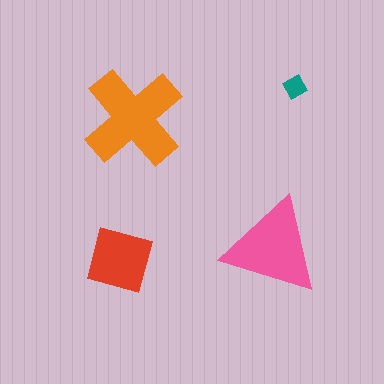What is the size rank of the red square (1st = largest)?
3rd.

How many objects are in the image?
There are 4 objects in the image.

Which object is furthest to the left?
The red square is leftmost.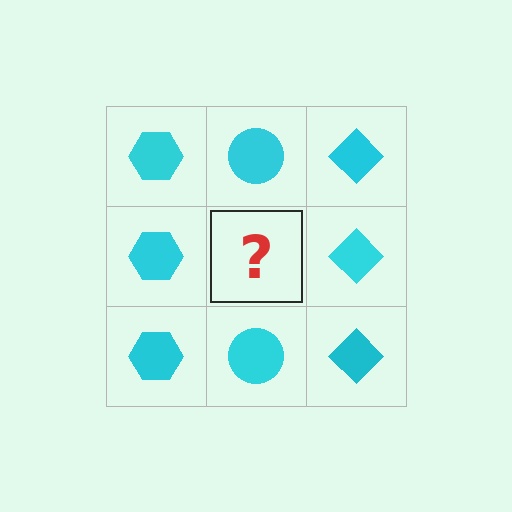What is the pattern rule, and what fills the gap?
The rule is that each column has a consistent shape. The gap should be filled with a cyan circle.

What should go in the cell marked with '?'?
The missing cell should contain a cyan circle.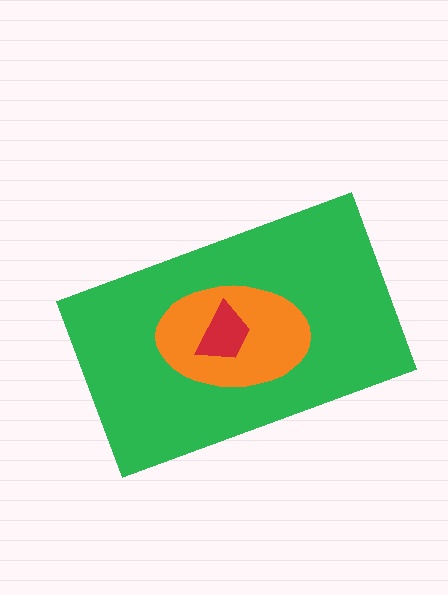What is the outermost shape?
The green rectangle.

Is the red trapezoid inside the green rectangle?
Yes.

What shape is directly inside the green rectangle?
The orange ellipse.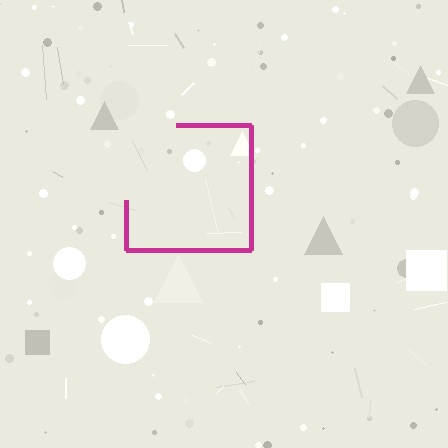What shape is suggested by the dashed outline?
The dashed outline suggests a square.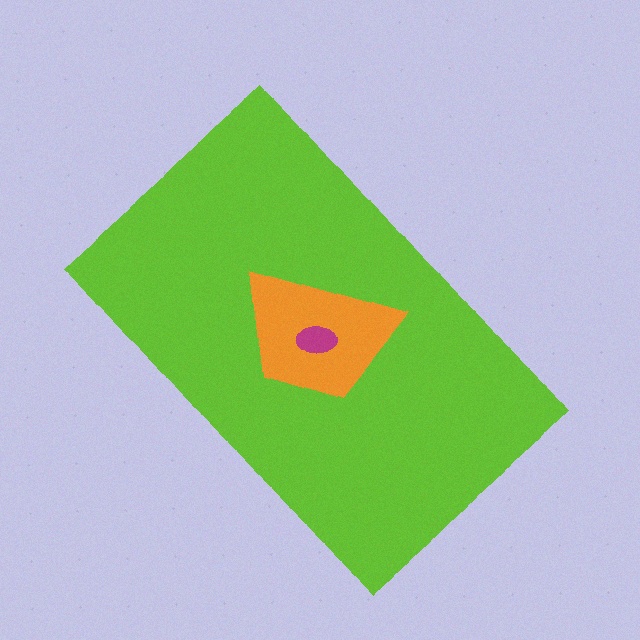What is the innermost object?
The magenta ellipse.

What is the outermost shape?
The lime rectangle.